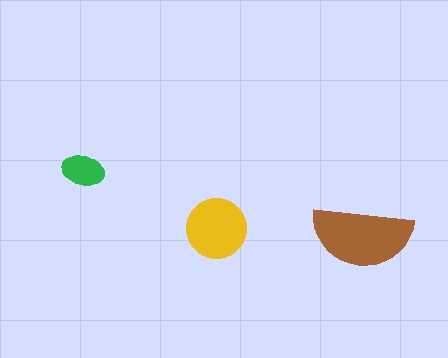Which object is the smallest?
The green ellipse.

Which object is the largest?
The brown semicircle.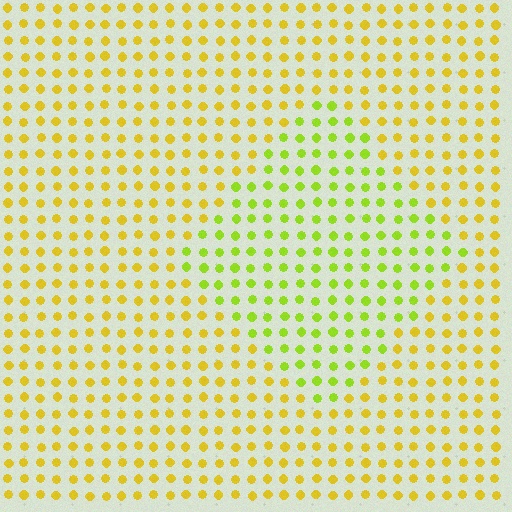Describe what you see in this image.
The image is filled with small yellow elements in a uniform arrangement. A diamond-shaped region is visible where the elements are tinted to a slightly different hue, forming a subtle color boundary.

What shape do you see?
I see a diamond.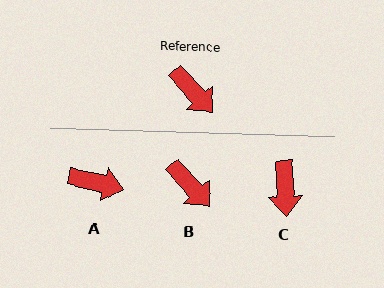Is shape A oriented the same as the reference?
No, it is off by about 35 degrees.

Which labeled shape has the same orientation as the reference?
B.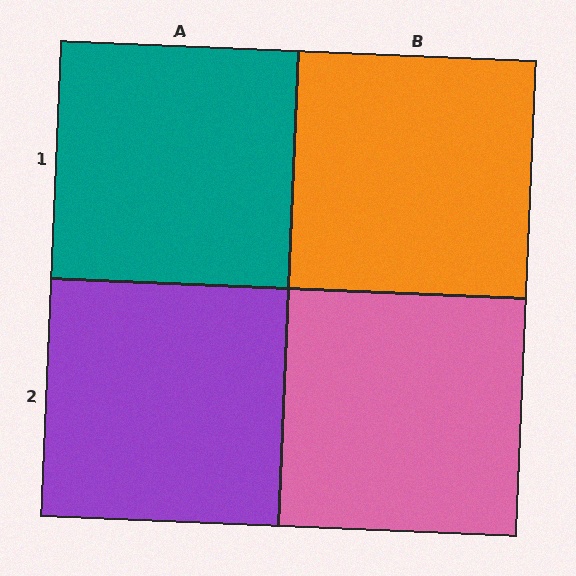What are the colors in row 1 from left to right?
Teal, orange.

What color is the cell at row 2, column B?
Pink.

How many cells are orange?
1 cell is orange.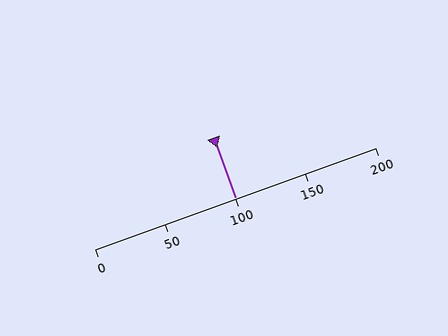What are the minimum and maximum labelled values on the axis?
The axis runs from 0 to 200.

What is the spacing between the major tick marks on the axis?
The major ticks are spaced 50 apart.